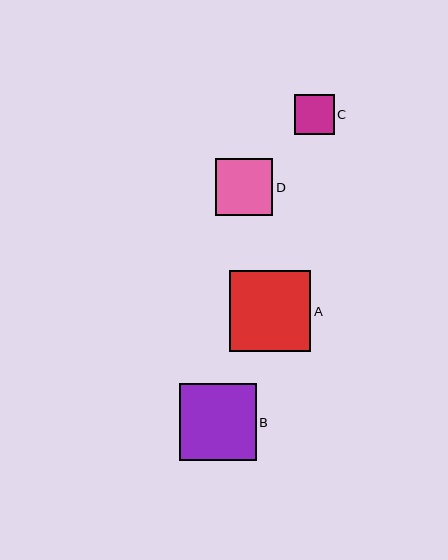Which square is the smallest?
Square C is the smallest with a size of approximately 40 pixels.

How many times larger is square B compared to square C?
Square B is approximately 1.9 times the size of square C.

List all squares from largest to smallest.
From largest to smallest: A, B, D, C.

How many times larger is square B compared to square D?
Square B is approximately 1.3 times the size of square D.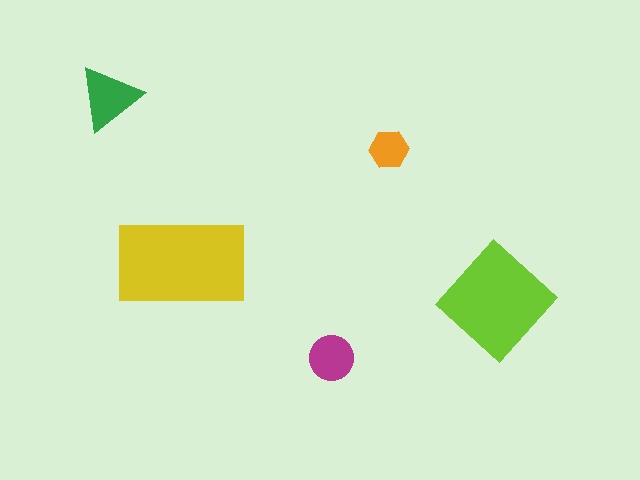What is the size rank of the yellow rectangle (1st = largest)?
1st.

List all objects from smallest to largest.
The orange hexagon, the magenta circle, the green triangle, the lime diamond, the yellow rectangle.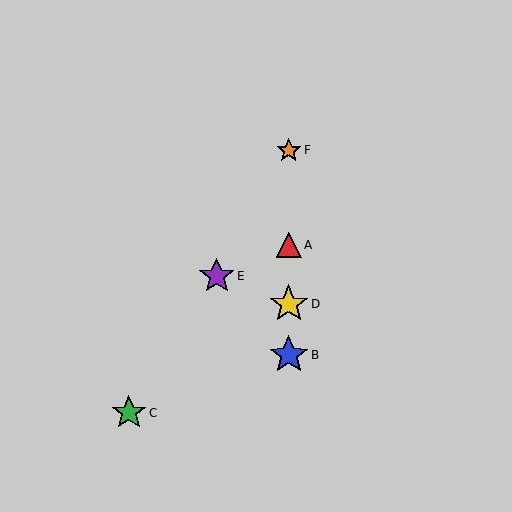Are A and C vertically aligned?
No, A is at x≈289 and C is at x≈129.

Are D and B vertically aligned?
Yes, both are at x≈289.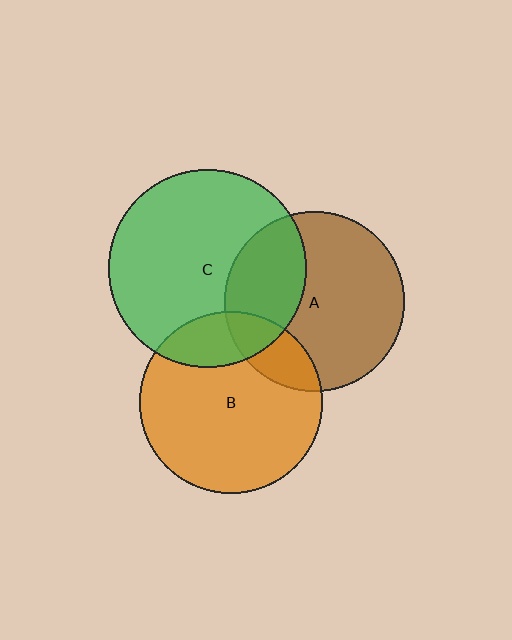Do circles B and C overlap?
Yes.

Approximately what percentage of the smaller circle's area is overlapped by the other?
Approximately 20%.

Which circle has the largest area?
Circle C (green).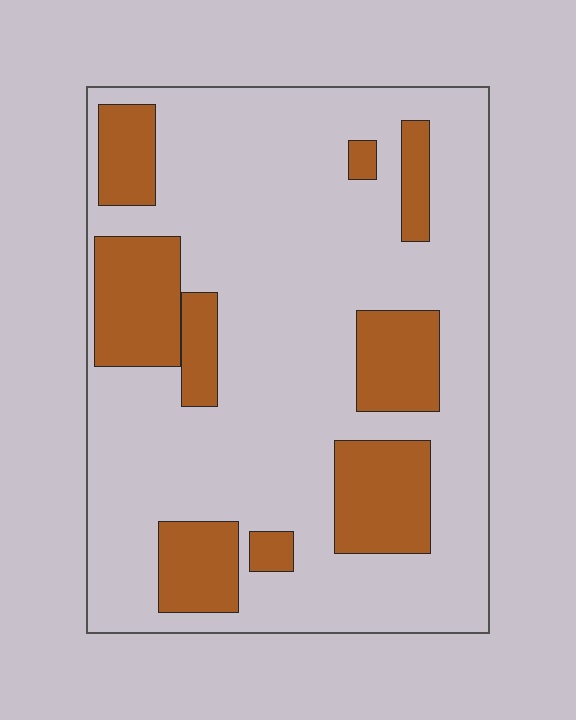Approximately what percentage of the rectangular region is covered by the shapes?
Approximately 25%.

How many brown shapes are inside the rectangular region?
9.